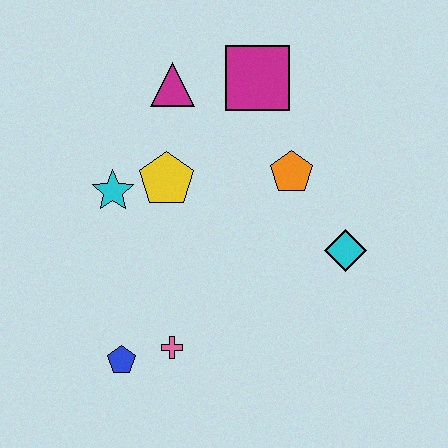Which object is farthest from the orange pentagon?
The blue pentagon is farthest from the orange pentagon.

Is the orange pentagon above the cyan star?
Yes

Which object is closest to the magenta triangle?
The magenta square is closest to the magenta triangle.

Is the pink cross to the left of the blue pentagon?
No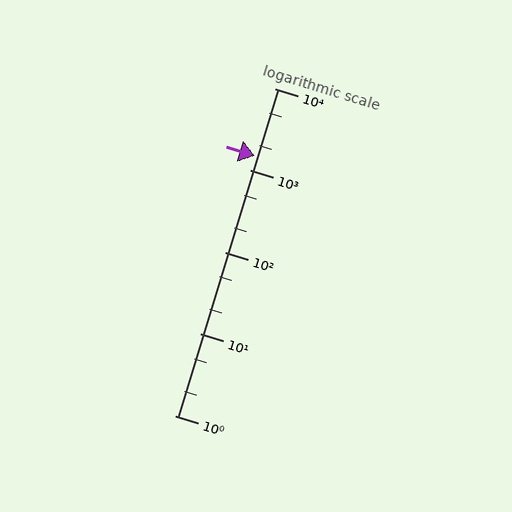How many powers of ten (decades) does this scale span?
The scale spans 4 decades, from 1 to 10000.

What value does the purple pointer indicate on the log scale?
The pointer indicates approximately 1500.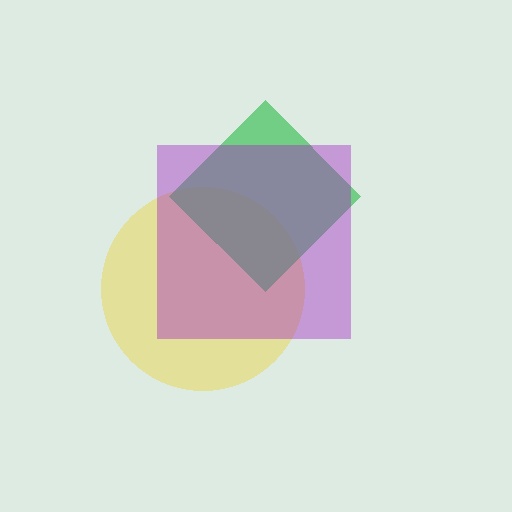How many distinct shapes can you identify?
There are 3 distinct shapes: a yellow circle, a green diamond, a purple square.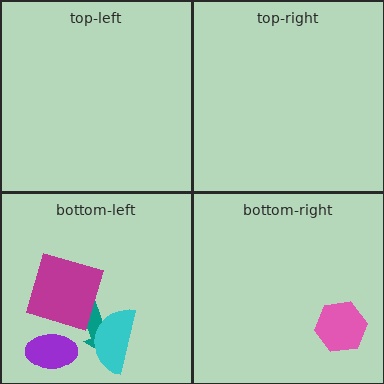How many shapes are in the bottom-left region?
4.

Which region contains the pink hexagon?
The bottom-right region.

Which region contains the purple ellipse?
The bottom-left region.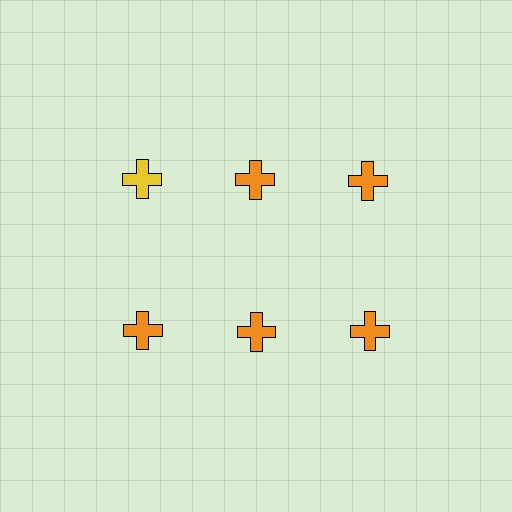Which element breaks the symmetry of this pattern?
The yellow cross in the top row, leftmost column breaks the symmetry. All other shapes are orange crosses.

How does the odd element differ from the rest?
It has a different color: yellow instead of orange.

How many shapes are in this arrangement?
There are 6 shapes arranged in a grid pattern.